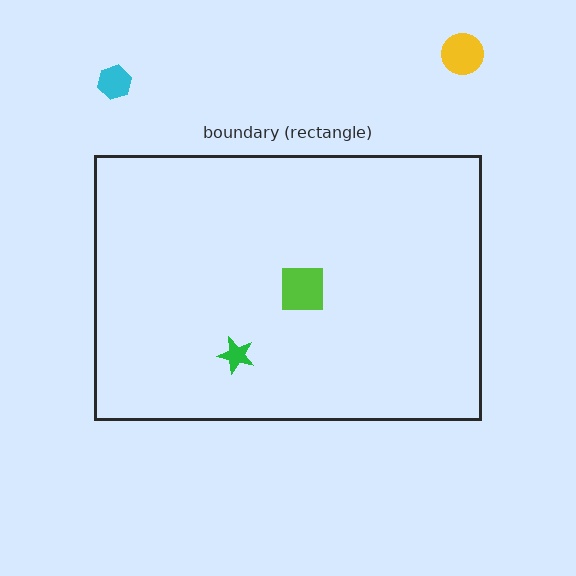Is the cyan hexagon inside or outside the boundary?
Outside.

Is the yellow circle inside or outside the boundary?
Outside.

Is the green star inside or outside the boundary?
Inside.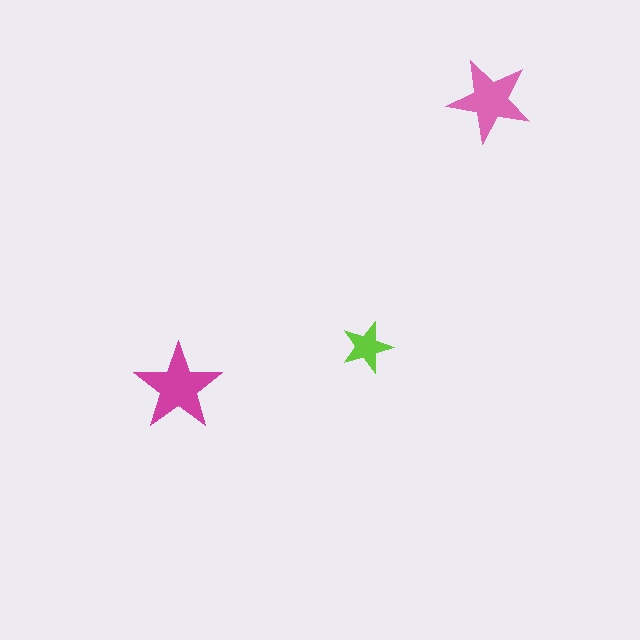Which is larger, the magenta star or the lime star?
The magenta one.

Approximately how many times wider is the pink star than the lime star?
About 1.5 times wider.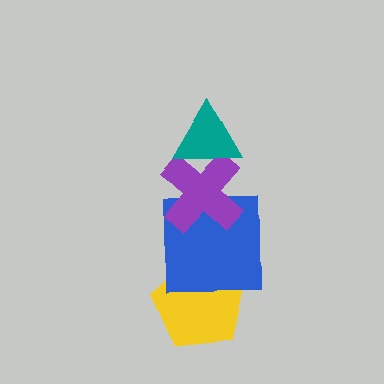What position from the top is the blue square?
The blue square is 3rd from the top.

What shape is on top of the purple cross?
The teal triangle is on top of the purple cross.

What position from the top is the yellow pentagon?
The yellow pentagon is 4th from the top.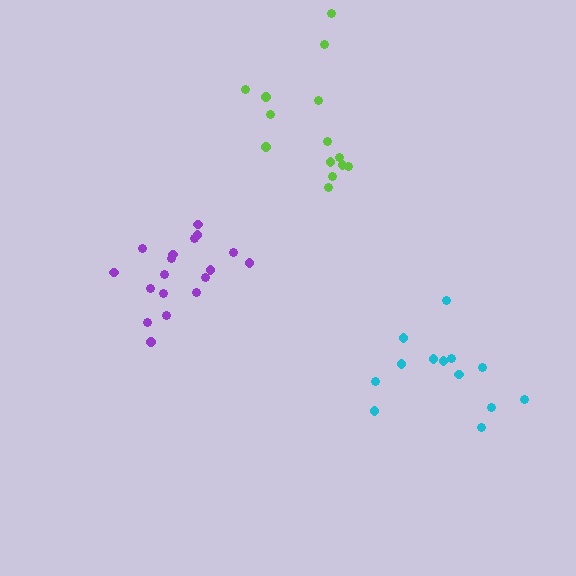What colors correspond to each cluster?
The clusters are colored: cyan, purple, lime.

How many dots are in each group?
Group 1: 13 dots, Group 2: 18 dots, Group 3: 14 dots (45 total).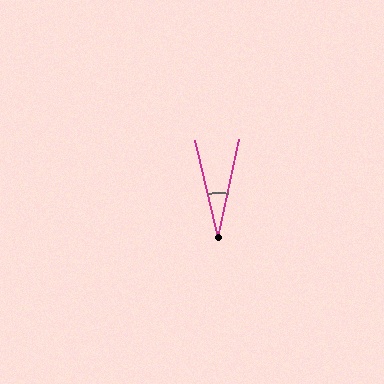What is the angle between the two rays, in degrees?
Approximately 26 degrees.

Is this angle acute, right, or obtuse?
It is acute.